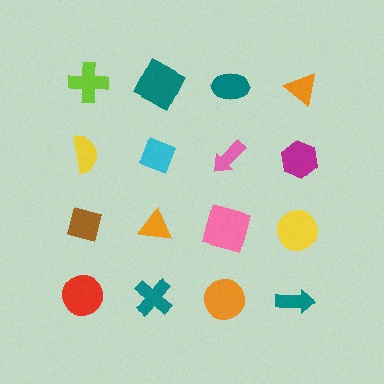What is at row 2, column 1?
A yellow semicircle.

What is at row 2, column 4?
A magenta hexagon.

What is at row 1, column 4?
An orange triangle.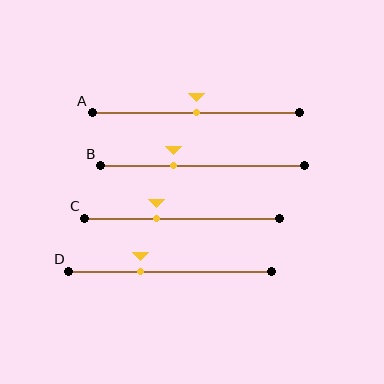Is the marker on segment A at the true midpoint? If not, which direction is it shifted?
Yes, the marker on segment A is at the true midpoint.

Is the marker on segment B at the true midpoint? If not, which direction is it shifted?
No, the marker on segment B is shifted to the left by about 14% of the segment length.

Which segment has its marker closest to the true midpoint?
Segment A has its marker closest to the true midpoint.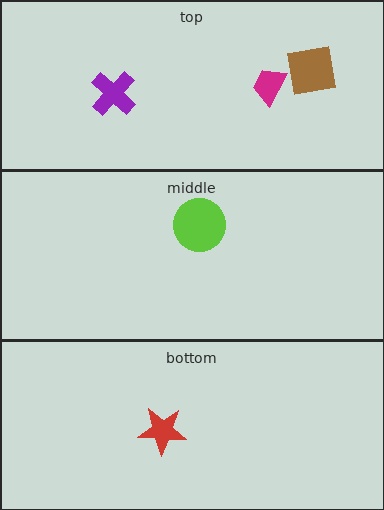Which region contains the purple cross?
The top region.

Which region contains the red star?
The bottom region.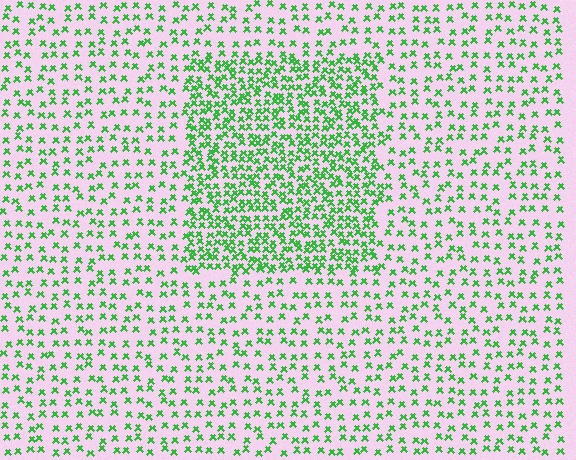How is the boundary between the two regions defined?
The boundary is defined by a change in element density (approximately 2.1x ratio). All elements are the same color, size, and shape.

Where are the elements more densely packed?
The elements are more densely packed inside the rectangle boundary.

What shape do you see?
I see a rectangle.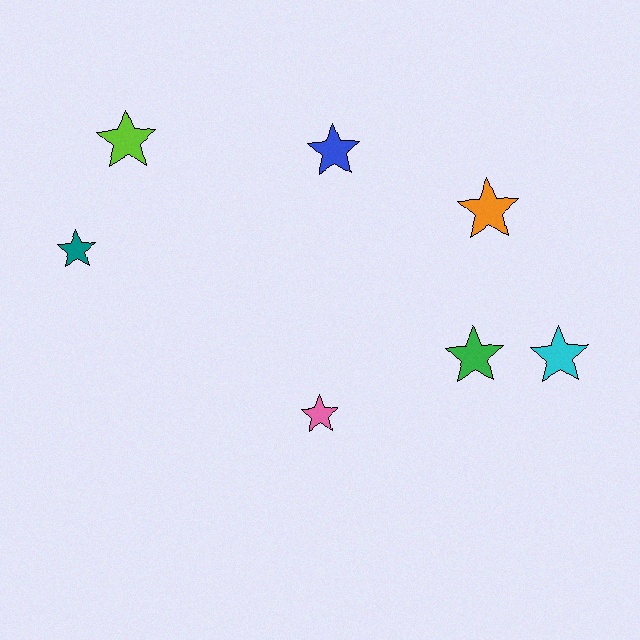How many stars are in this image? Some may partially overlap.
There are 7 stars.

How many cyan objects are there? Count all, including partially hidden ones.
There is 1 cyan object.